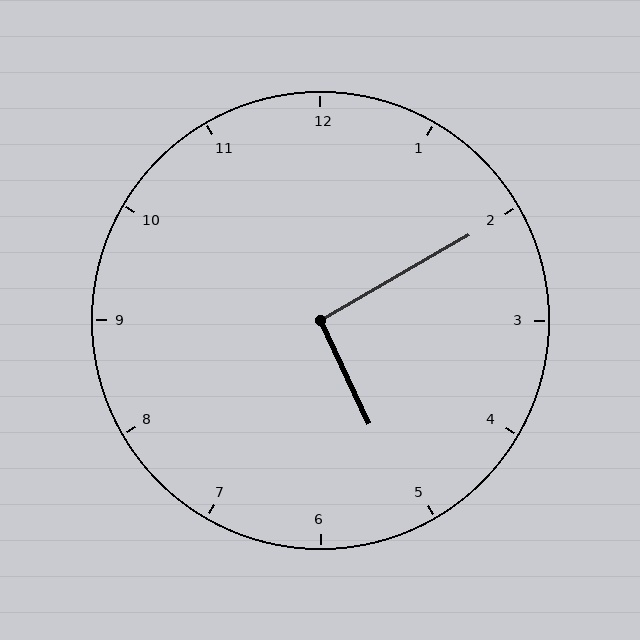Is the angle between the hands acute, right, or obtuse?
It is right.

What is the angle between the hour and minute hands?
Approximately 95 degrees.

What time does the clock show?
5:10.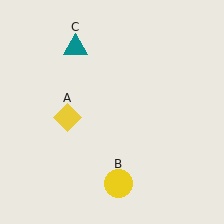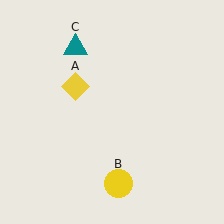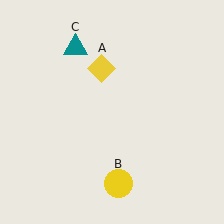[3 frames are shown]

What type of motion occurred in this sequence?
The yellow diamond (object A) rotated clockwise around the center of the scene.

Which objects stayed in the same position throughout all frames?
Yellow circle (object B) and teal triangle (object C) remained stationary.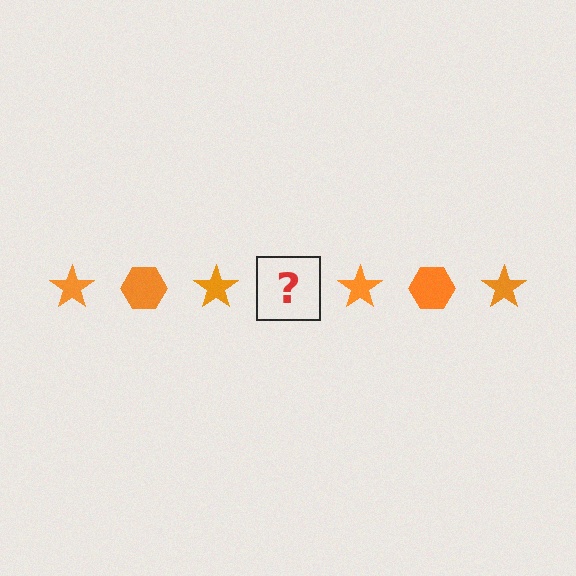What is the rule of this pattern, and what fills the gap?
The rule is that the pattern cycles through star, hexagon shapes in orange. The gap should be filled with an orange hexagon.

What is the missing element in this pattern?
The missing element is an orange hexagon.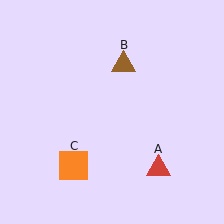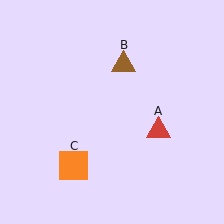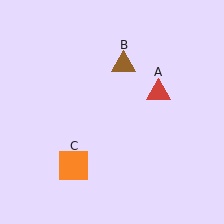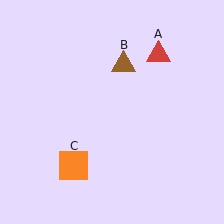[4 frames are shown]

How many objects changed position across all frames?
1 object changed position: red triangle (object A).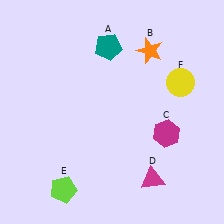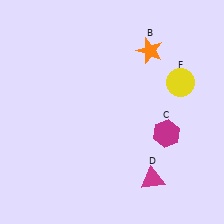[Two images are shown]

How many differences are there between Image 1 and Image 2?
There are 2 differences between the two images.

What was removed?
The lime pentagon (E), the teal pentagon (A) were removed in Image 2.